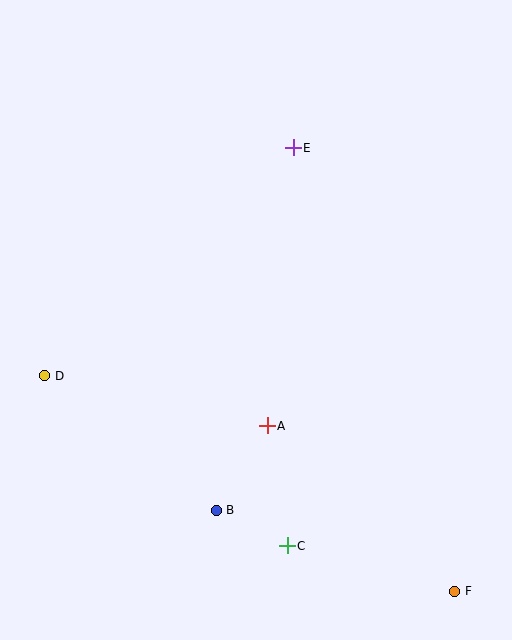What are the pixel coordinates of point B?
Point B is at (216, 510).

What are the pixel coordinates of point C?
Point C is at (287, 546).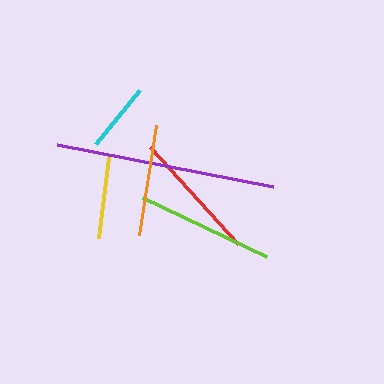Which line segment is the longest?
The purple line is the longest at approximately 220 pixels.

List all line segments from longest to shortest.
From longest to shortest: purple, lime, red, orange, yellow, cyan.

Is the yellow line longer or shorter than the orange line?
The orange line is longer than the yellow line.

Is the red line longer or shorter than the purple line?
The purple line is longer than the red line.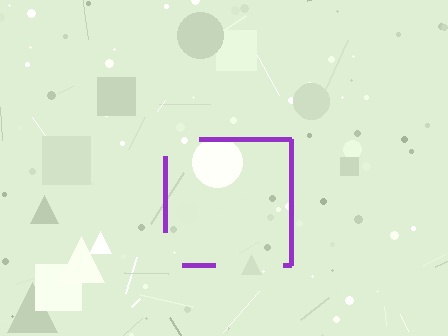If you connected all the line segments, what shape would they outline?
They would outline a square.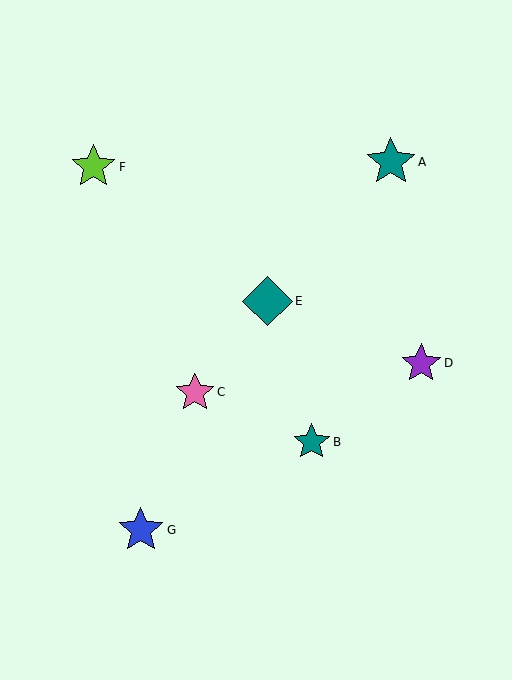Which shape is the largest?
The teal star (labeled A) is the largest.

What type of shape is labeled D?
Shape D is a purple star.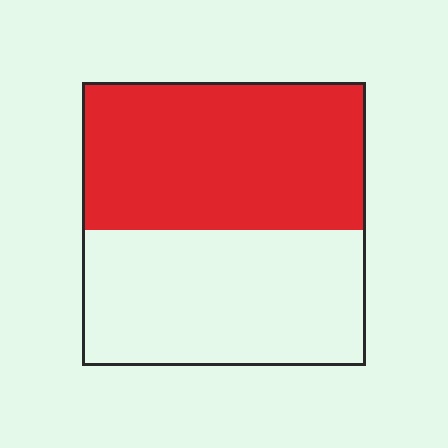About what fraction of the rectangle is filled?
About one half (1/2).